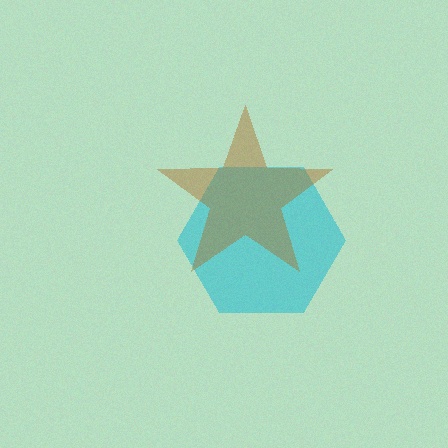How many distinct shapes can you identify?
There are 2 distinct shapes: a cyan hexagon, a brown star.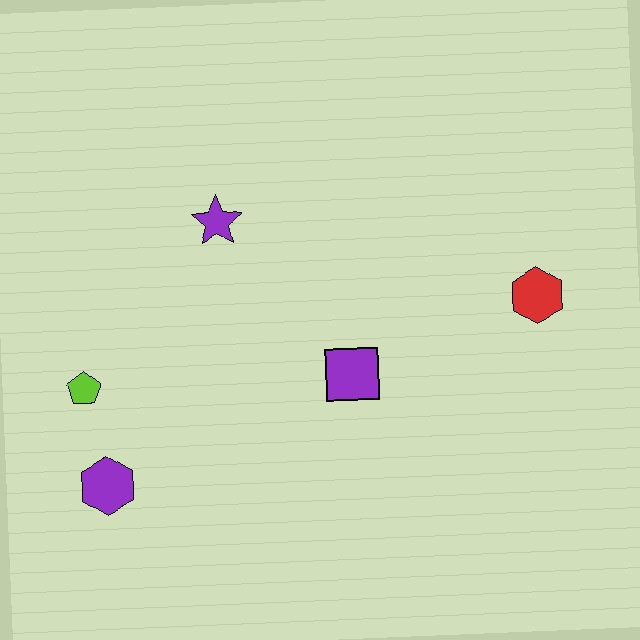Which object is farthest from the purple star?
The red hexagon is farthest from the purple star.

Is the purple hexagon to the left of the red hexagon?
Yes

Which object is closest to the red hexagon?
The purple square is closest to the red hexagon.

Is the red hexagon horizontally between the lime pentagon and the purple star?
No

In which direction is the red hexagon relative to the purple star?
The red hexagon is to the right of the purple star.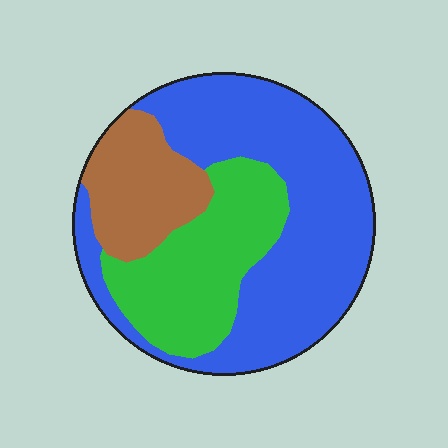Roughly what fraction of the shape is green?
Green covers 27% of the shape.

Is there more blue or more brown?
Blue.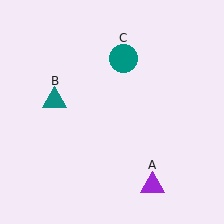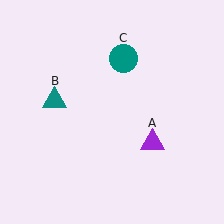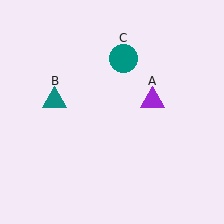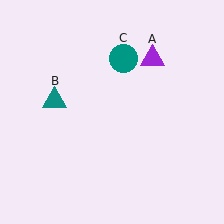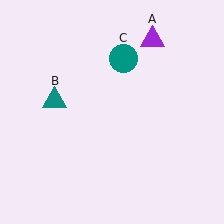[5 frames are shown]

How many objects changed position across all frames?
1 object changed position: purple triangle (object A).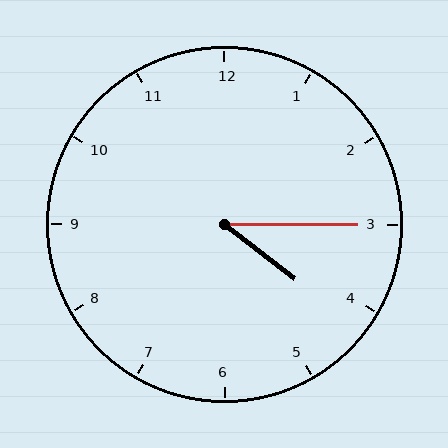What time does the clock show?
4:15.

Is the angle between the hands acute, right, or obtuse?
It is acute.